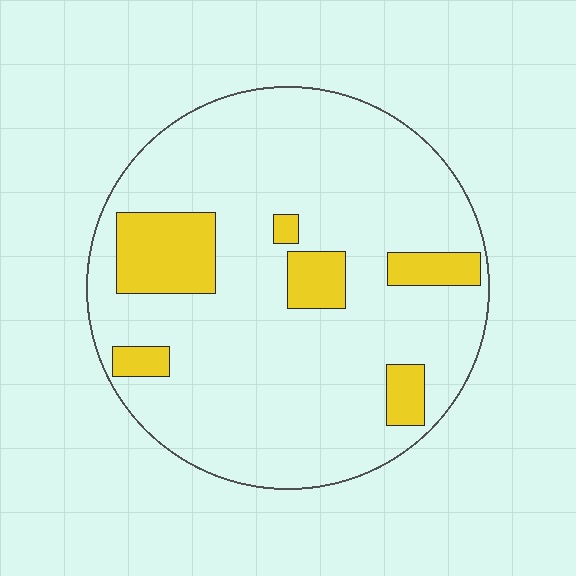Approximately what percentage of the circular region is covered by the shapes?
Approximately 15%.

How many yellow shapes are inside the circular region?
6.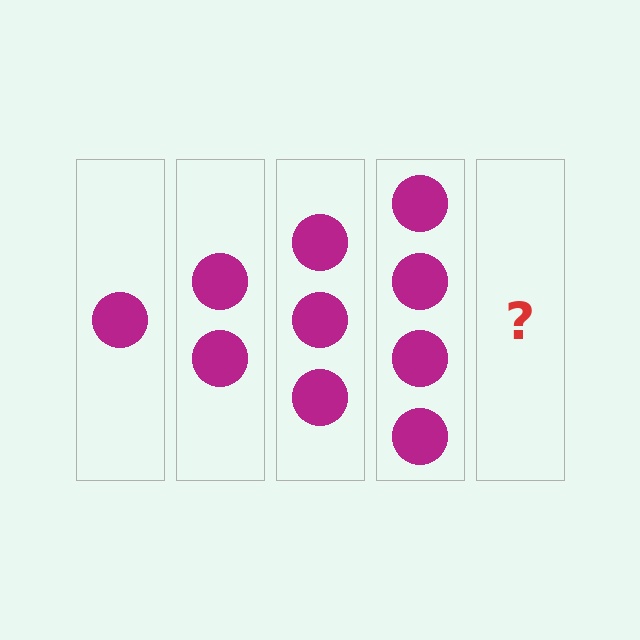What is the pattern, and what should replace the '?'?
The pattern is that each step adds one more circle. The '?' should be 5 circles.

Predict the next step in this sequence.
The next step is 5 circles.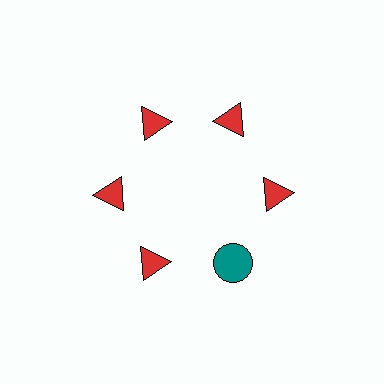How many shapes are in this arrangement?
There are 6 shapes arranged in a ring pattern.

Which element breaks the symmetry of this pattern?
The teal circle at roughly the 5 o'clock position breaks the symmetry. All other shapes are red triangles.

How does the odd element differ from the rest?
It differs in both color (teal instead of red) and shape (circle instead of triangle).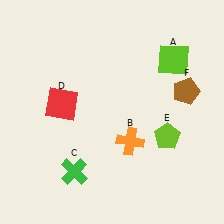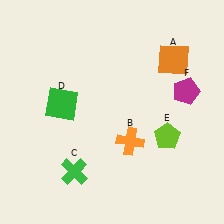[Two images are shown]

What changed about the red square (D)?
In Image 1, D is red. In Image 2, it changed to green.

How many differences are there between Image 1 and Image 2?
There are 3 differences between the two images.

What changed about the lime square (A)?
In Image 1, A is lime. In Image 2, it changed to orange.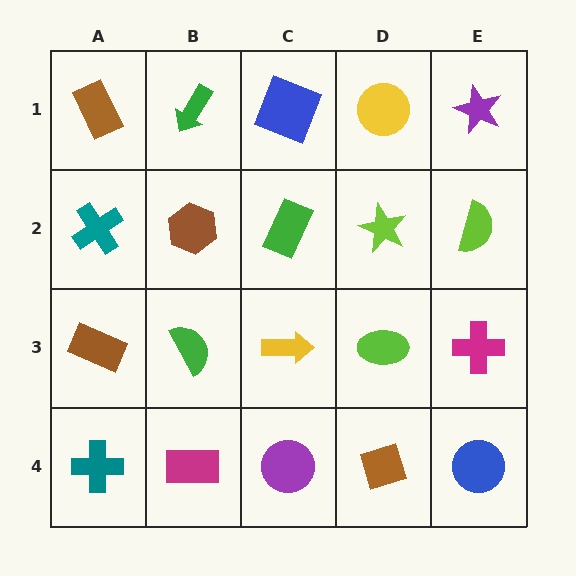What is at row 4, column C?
A purple circle.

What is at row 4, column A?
A teal cross.